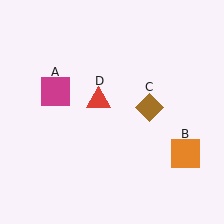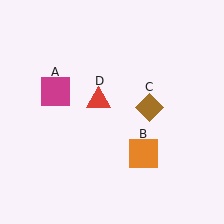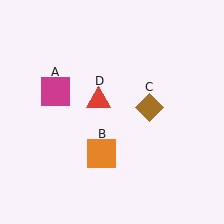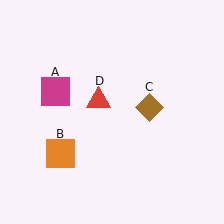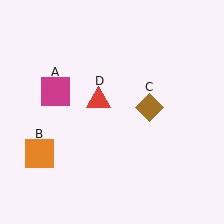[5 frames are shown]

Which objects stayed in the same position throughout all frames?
Magenta square (object A) and brown diamond (object C) and red triangle (object D) remained stationary.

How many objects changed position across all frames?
1 object changed position: orange square (object B).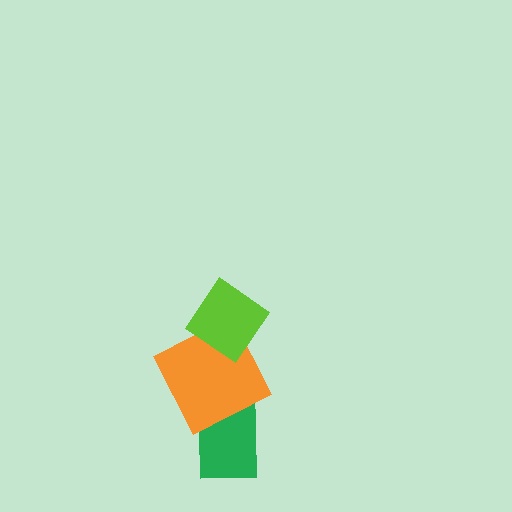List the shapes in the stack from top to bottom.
From top to bottom: the lime diamond, the orange square, the green rectangle.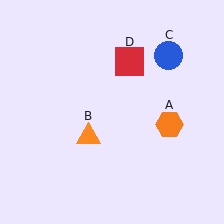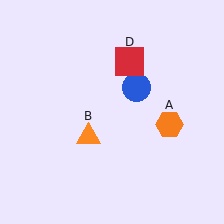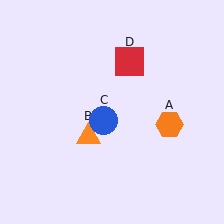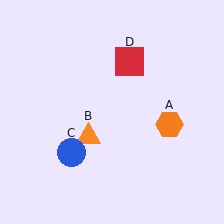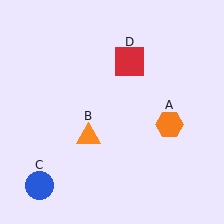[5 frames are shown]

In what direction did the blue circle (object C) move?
The blue circle (object C) moved down and to the left.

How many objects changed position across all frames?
1 object changed position: blue circle (object C).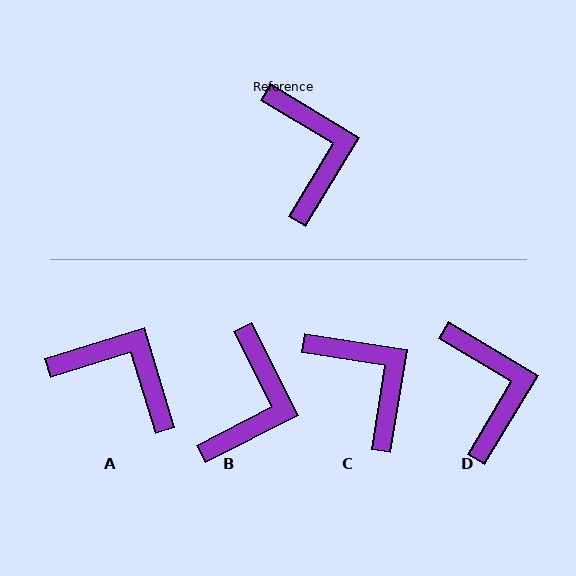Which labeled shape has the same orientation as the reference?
D.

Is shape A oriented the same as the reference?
No, it is off by about 48 degrees.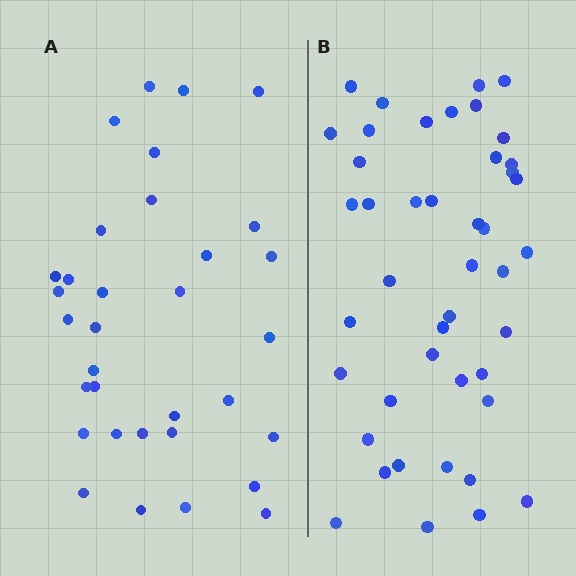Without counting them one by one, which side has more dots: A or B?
Region B (the right region) has more dots.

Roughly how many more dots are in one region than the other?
Region B has roughly 12 or so more dots than region A.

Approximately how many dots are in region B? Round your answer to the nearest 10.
About 40 dots. (The exact count is 44, which rounds to 40.)